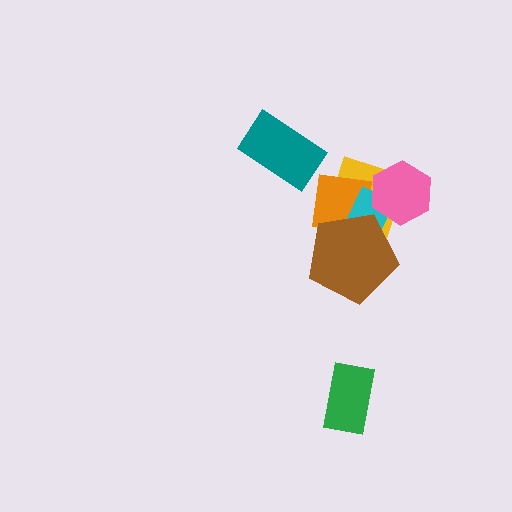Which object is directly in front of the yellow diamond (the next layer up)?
The orange square is directly in front of the yellow diamond.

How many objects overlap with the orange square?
3 objects overlap with the orange square.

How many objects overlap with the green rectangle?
0 objects overlap with the green rectangle.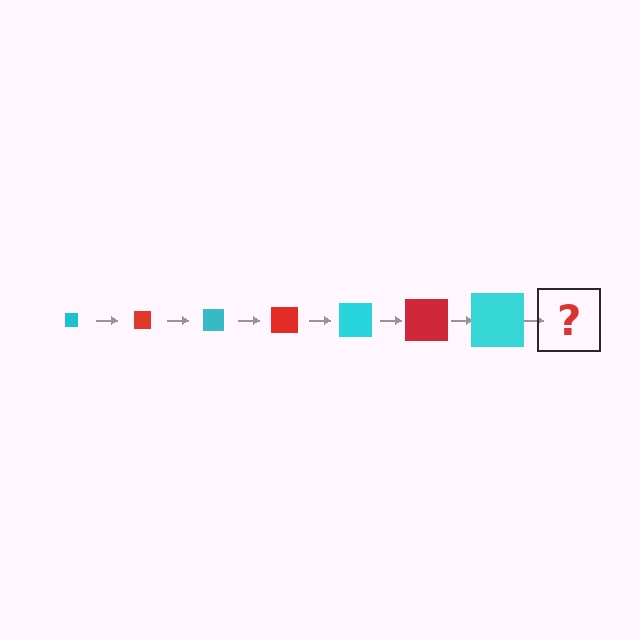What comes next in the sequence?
The next element should be a red square, larger than the previous one.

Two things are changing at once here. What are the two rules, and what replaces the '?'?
The two rules are that the square grows larger each step and the color cycles through cyan and red. The '?' should be a red square, larger than the previous one.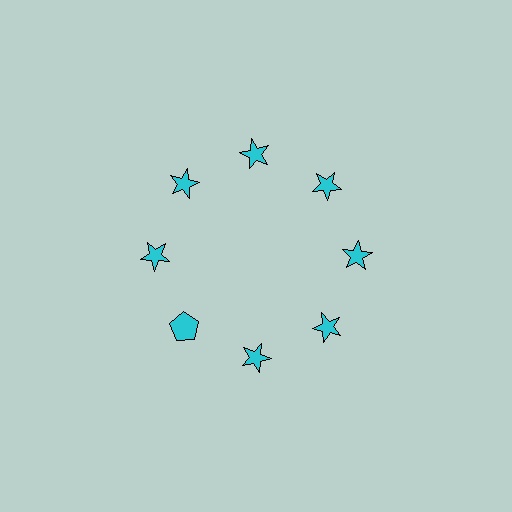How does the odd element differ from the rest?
It has a different shape: pentagon instead of star.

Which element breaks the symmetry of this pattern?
The cyan pentagon at roughly the 8 o'clock position breaks the symmetry. All other shapes are cyan stars.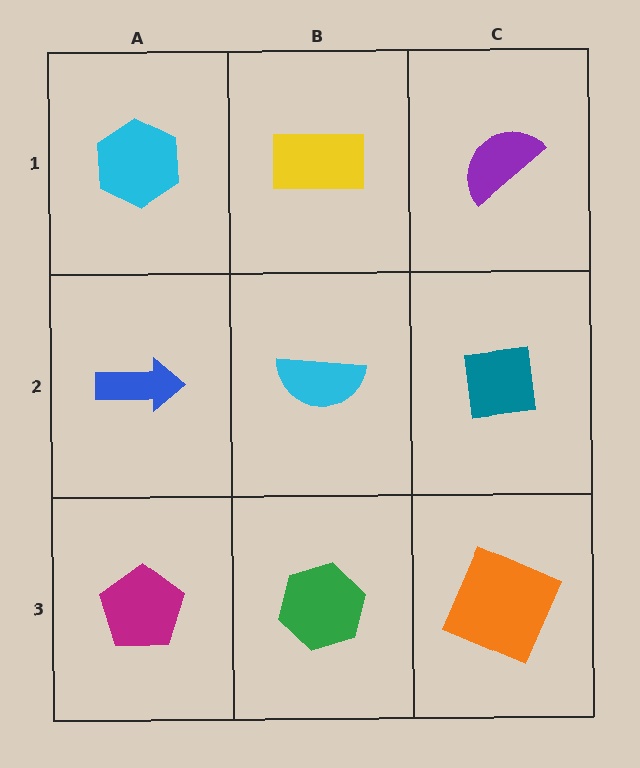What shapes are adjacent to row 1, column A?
A blue arrow (row 2, column A), a yellow rectangle (row 1, column B).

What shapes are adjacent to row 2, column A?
A cyan hexagon (row 1, column A), a magenta pentagon (row 3, column A), a cyan semicircle (row 2, column B).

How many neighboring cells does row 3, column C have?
2.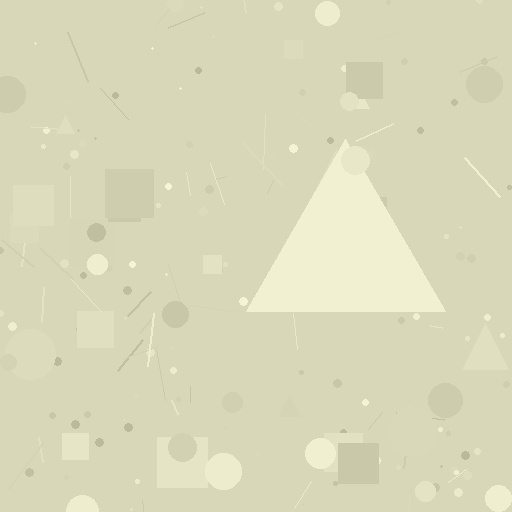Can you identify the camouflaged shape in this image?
The camouflaged shape is a triangle.